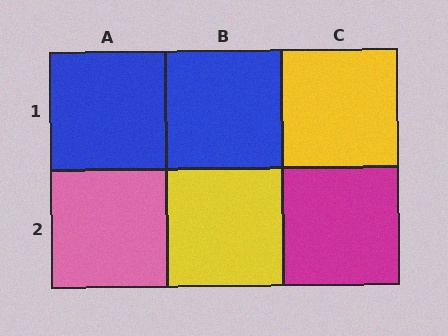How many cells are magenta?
1 cell is magenta.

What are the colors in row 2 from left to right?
Pink, yellow, magenta.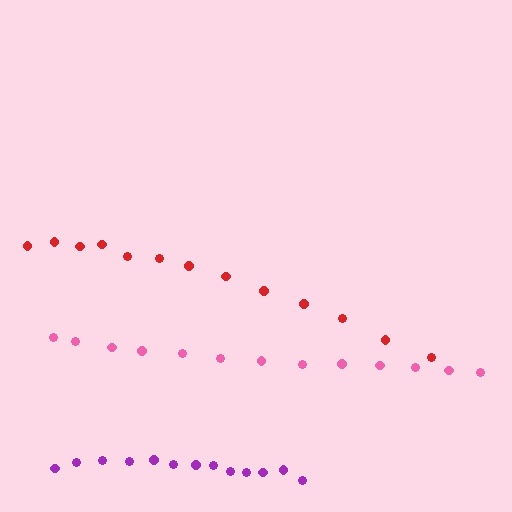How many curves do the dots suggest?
There are 3 distinct paths.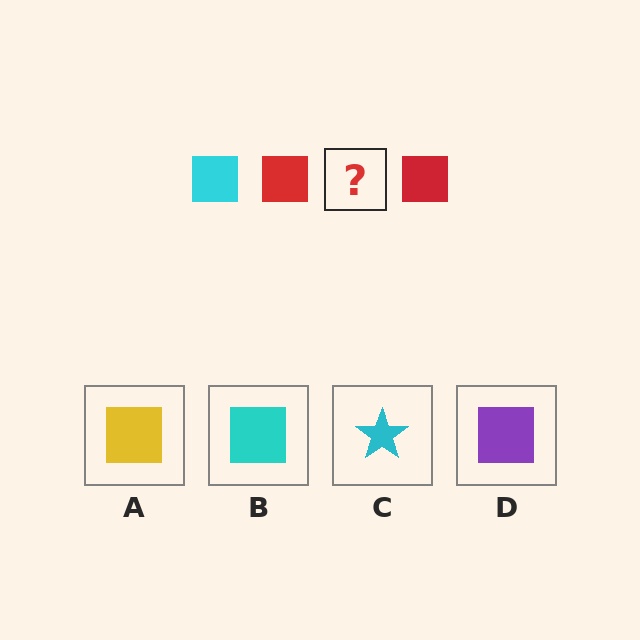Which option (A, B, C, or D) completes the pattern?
B.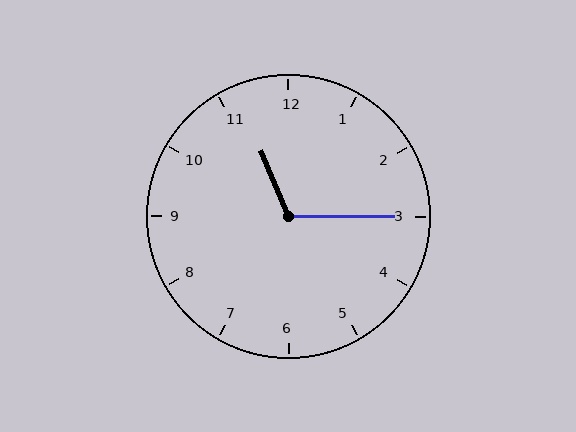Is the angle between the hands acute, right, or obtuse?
It is obtuse.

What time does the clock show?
11:15.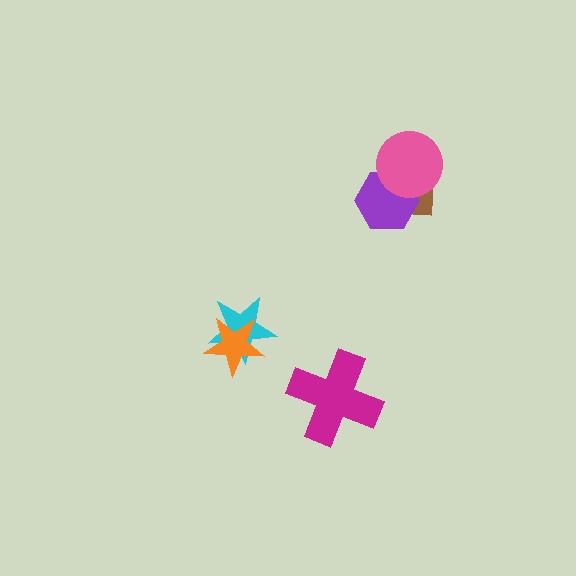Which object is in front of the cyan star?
The orange star is in front of the cyan star.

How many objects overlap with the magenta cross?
0 objects overlap with the magenta cross.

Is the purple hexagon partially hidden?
Yes, it is partially covered by another shape.